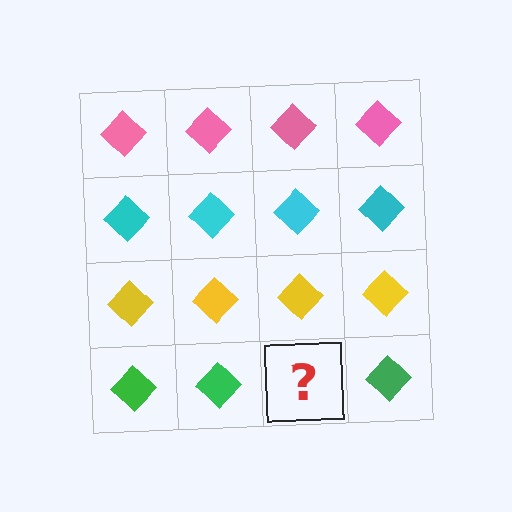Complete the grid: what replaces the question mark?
The question mark should be replaced with a green diamond.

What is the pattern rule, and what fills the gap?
The rule is that each row has a consistent color. The gap should be filled with a green diamond.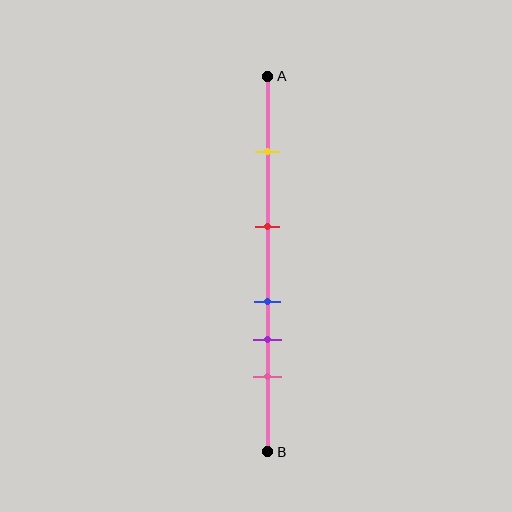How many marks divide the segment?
There are 5 marks dividing the segment.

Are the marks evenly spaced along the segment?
No, the marks are not evenly spaced.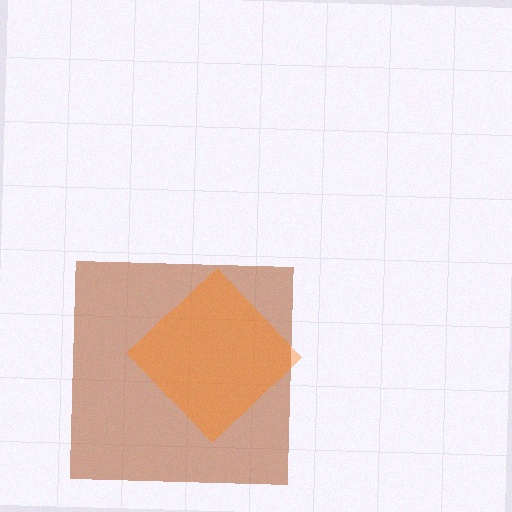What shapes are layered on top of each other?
The layered shapes are: a brown square, an orange diamond.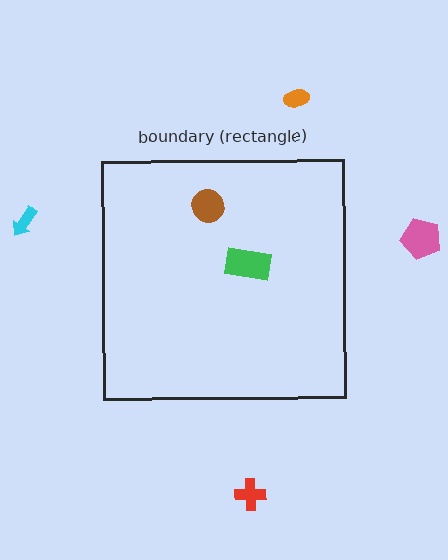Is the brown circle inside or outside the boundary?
Inside.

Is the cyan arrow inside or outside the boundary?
Outside.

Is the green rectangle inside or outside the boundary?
Inside.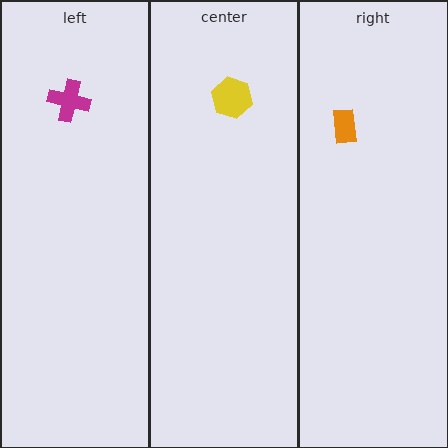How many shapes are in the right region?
1.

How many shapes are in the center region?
1.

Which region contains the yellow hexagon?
The center region.